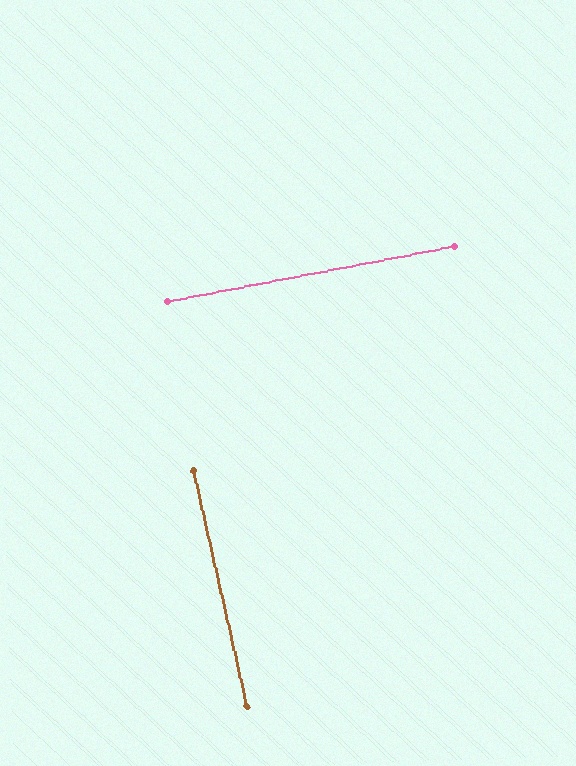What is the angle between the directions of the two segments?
Approximately 88 degrees.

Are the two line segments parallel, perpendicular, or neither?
Perpendicular — they meet at approximately 88°.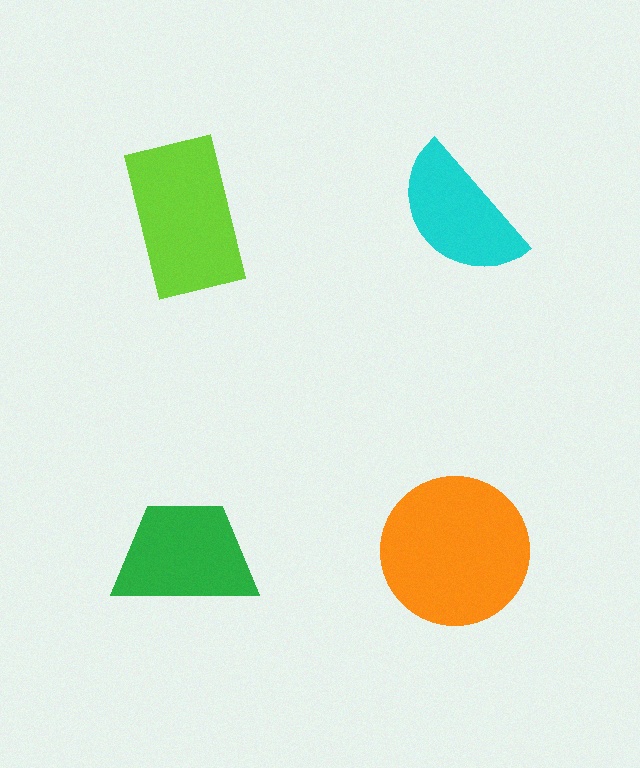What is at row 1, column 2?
A cyan semicircle.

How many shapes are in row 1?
2 shapes.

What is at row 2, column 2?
An orange circle.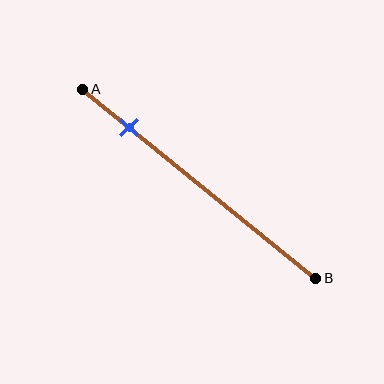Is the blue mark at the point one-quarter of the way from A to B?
No, the mark is at about 20% from A, not at the 25% one-quarter point.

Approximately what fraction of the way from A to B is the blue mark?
The blue mark is approximately 20% of the way from A to B.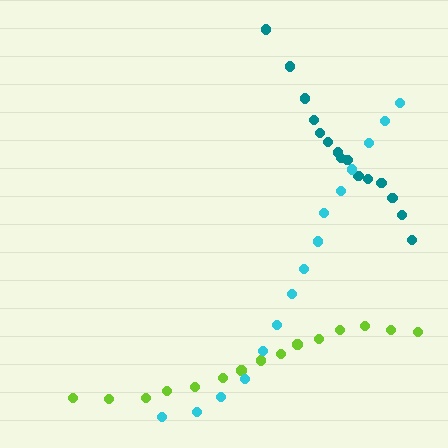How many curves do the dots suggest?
There are 3 distinct paths.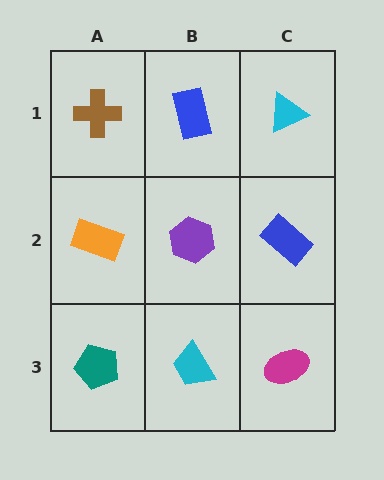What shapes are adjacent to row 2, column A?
A brown cross (row 1, column A), a teal pentagon (row 3, column A), a purple hexagon (row 2, column B).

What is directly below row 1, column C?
A blue rectangle.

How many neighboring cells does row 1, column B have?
3.